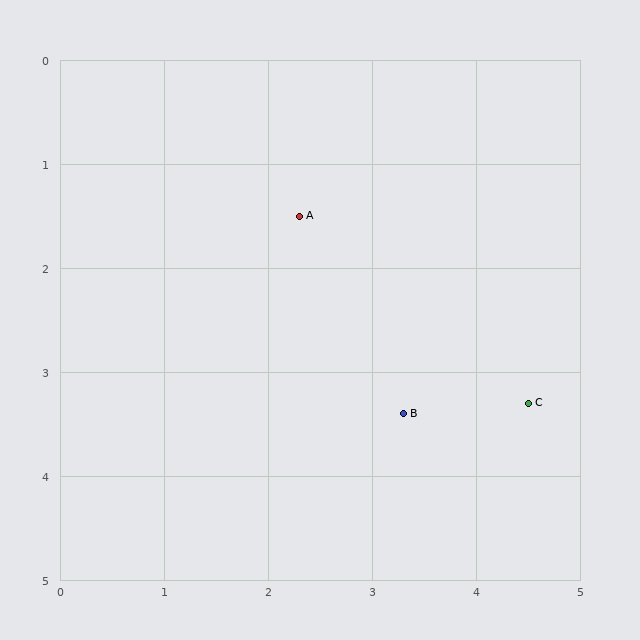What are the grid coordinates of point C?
Point C is at approximately (4.5, 3.3).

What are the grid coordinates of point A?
Point A is at approximately (2.3, 1.5).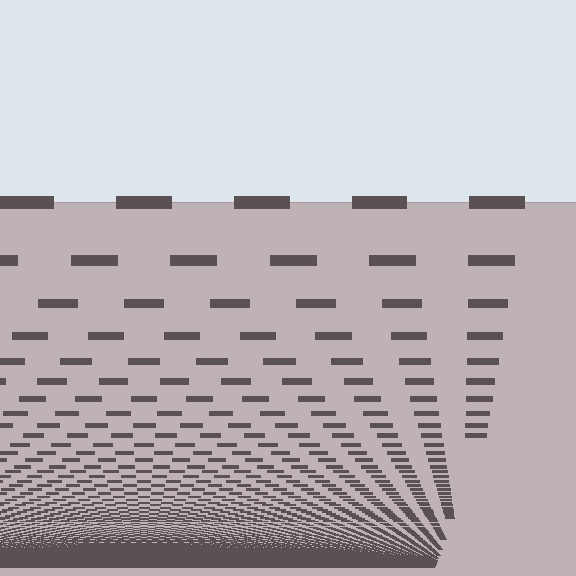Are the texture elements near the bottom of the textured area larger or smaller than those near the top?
Smaller. The gradient is inverted — elements near the bottom are smaller and denser.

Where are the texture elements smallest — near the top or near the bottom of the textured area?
Near the bottom.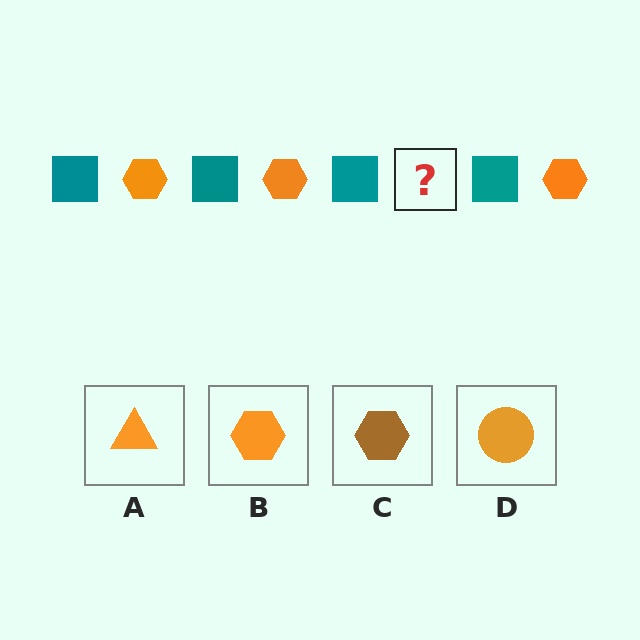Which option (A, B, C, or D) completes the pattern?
B.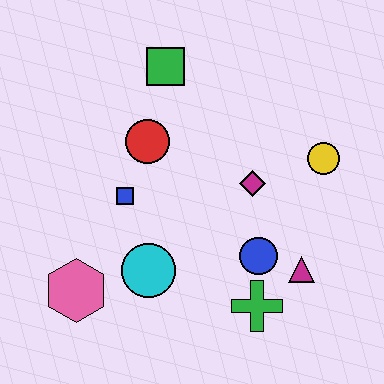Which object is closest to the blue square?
The red circle is closest to the blue square.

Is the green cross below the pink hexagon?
Yes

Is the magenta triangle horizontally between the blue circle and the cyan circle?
No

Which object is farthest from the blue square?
The yellow circle is farthest from the blue square.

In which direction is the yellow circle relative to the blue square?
The yellow circle is to the right of the blue square.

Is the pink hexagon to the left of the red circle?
Yes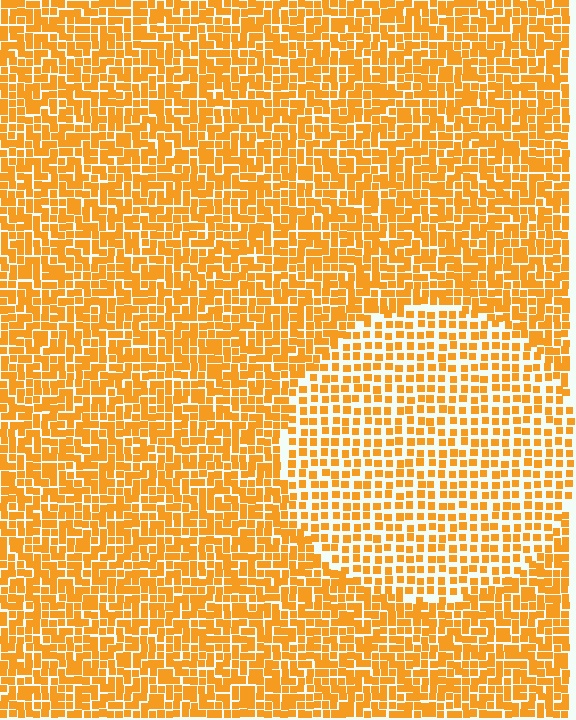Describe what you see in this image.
The image contains small orange elements arranged at two different densities. A circle-shaped region is visible where the elements are less densely packed than the surrounding area.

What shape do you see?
I see a circle.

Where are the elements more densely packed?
The elements are more densely packed outside the circle boundary.